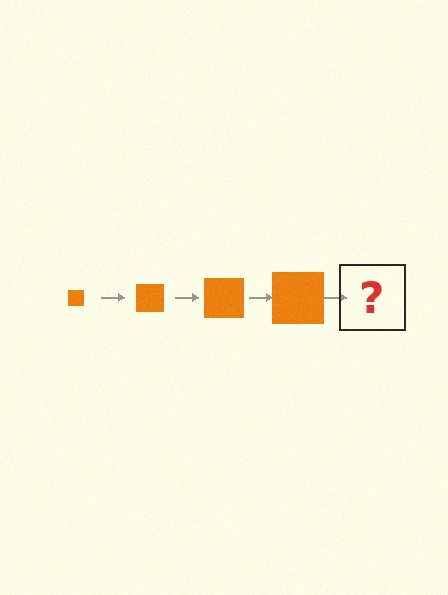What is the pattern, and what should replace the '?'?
The pattern is that the square gets progressively larger each step. The '?' should be an orange square, larger than the previous one.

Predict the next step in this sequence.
The next step is an orange square, larger than the previous one.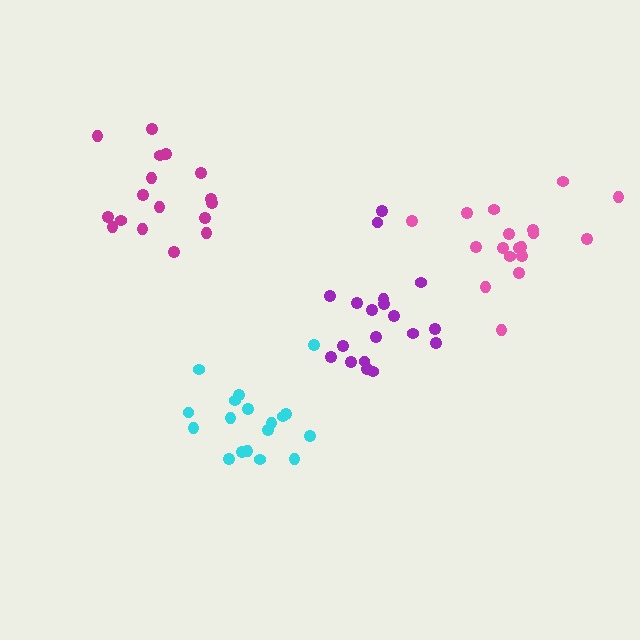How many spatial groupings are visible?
There are 4 spatial groupings.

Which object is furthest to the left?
The magenta cluster is leftmost.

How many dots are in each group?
Group 1: 19 dots, Group 2: 18 dots, Group 3: 18 dots, Group 4: 17 dots (72 total).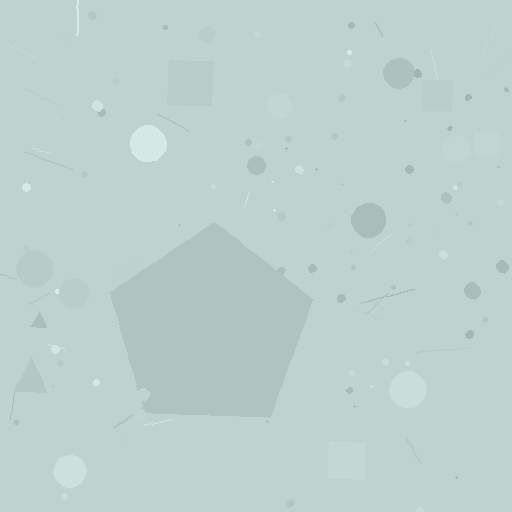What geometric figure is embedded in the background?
A pentagon is embedded in the background.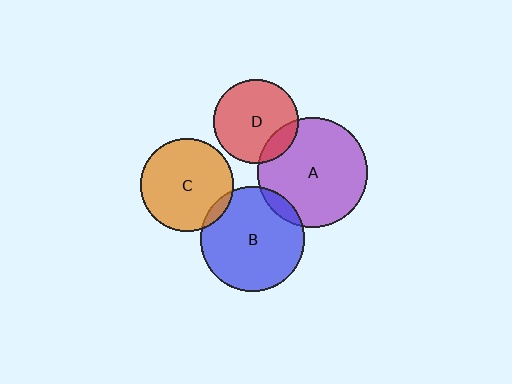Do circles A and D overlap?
Yes.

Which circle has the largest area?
Circle A (purple).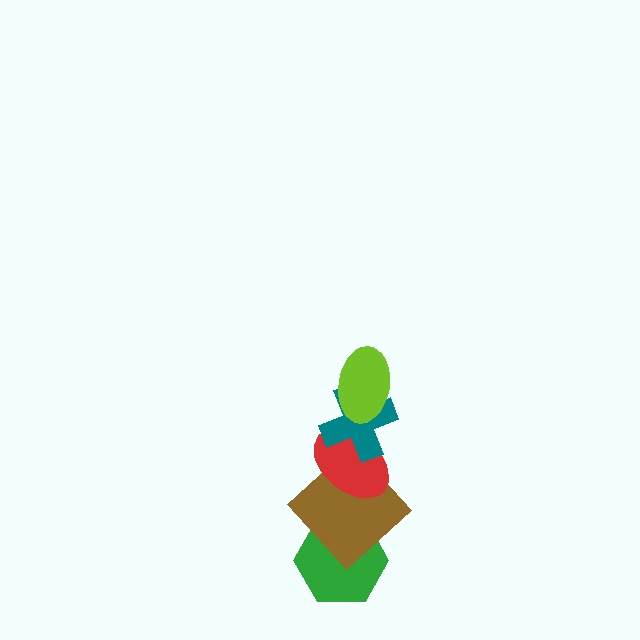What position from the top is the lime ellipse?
The lime ellipse is 1st from the top.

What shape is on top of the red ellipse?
The teal cross is on top of the red ellipse.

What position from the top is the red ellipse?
The red ellipse is 3rd from the top.